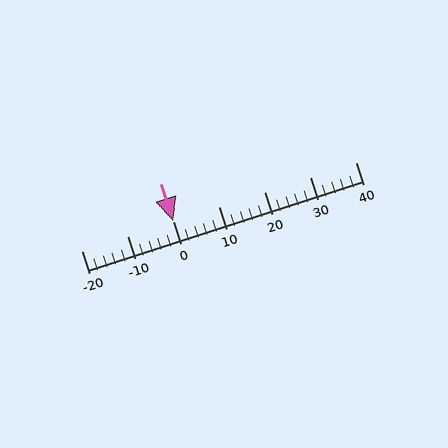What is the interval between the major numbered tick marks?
The major tick marks are spaced 10 units apart.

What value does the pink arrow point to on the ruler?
The pink arrow points to approximately 0.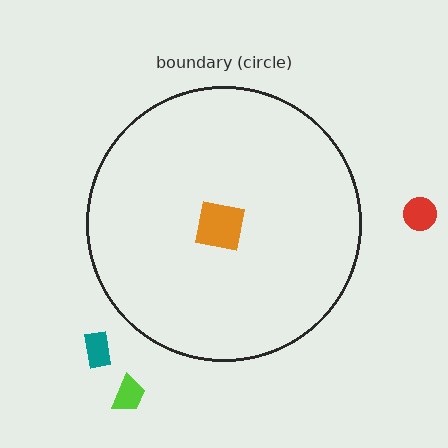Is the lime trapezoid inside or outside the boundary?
Outside.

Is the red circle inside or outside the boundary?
Outside.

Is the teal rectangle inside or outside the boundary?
Outside.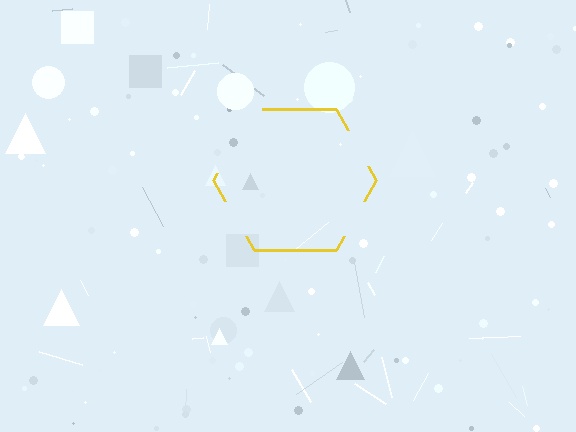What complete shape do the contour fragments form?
The contour fragments form a hexagon.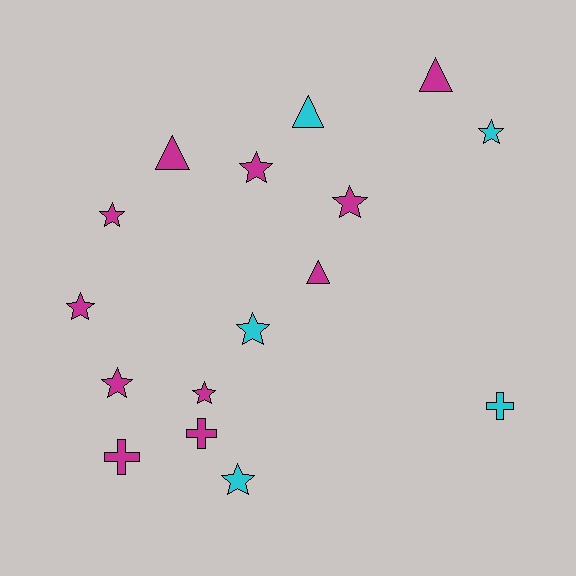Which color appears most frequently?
Magenta, with 11 objects.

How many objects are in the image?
There are 16 objects.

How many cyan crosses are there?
There is 1 cyan cross.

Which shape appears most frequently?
Star, with 9 objects.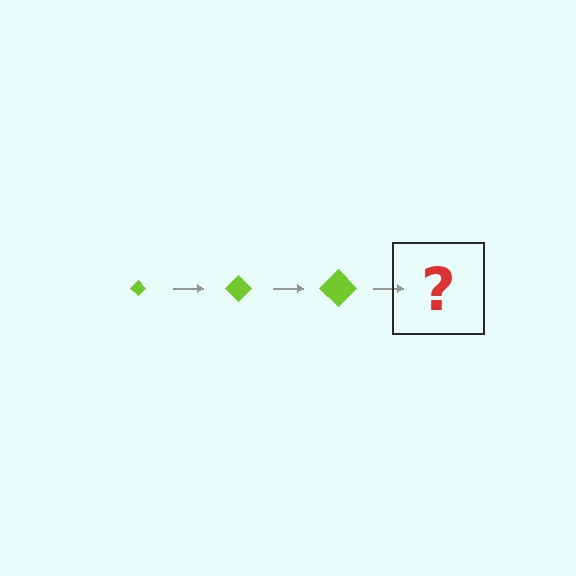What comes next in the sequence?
The next element should be a lime diamond, larger than the previous one.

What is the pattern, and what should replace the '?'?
The pattern is that the diamond gets progressively larger each step. The '?' should be a lime diamond, larger than the previous one.